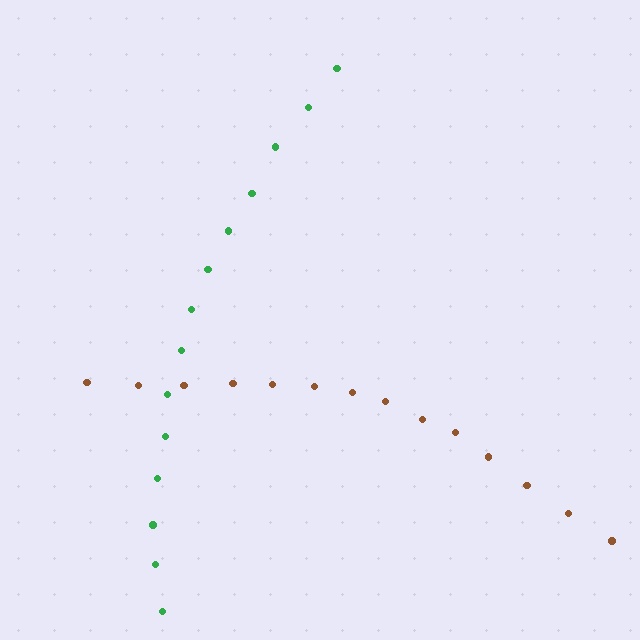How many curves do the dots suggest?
There are 2 distinct paths.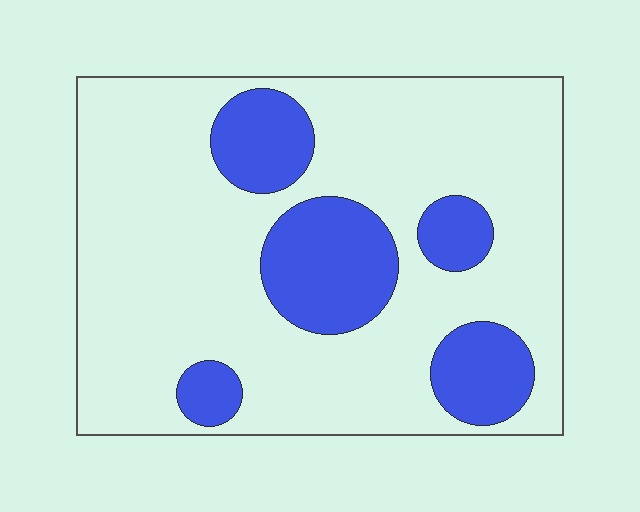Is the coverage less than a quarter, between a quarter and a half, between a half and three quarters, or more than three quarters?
Less than a quarter.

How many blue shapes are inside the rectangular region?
5.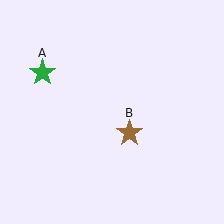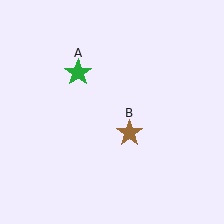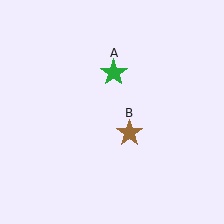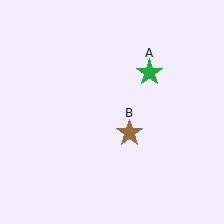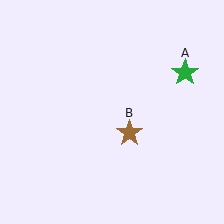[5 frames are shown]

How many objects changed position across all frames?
1 object changed position: green star (object A).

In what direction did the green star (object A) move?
The green star (object A) moved right.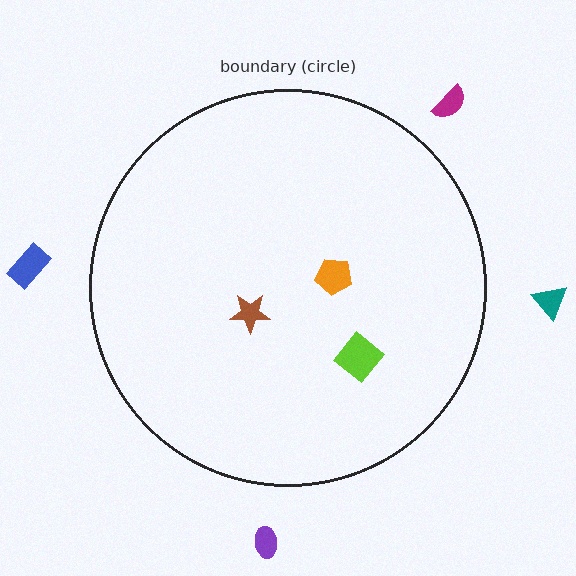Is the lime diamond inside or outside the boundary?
Inside.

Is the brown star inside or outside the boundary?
Inside.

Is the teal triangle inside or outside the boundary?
Outside.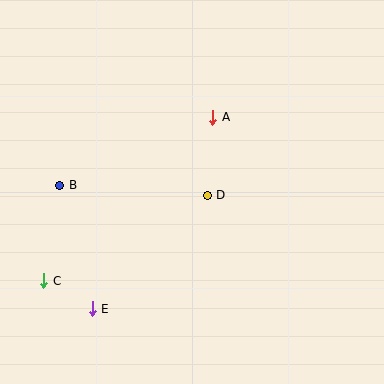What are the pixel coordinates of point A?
Point A is at (213, 117).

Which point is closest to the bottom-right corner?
Point D is closest to the bottom-right corner.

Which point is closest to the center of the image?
Point D at (207, 195) is closest to the center.